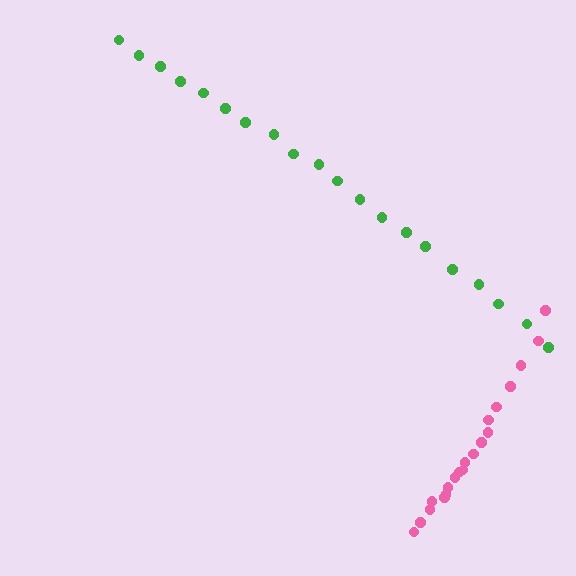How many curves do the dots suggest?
There are 2 distinct paths.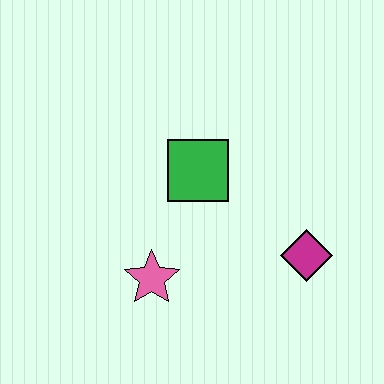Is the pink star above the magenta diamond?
No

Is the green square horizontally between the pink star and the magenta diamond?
Yes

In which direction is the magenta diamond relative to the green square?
The magenta diamond is to the right of the green square.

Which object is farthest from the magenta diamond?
The pink star is farthest from the magenta diamond.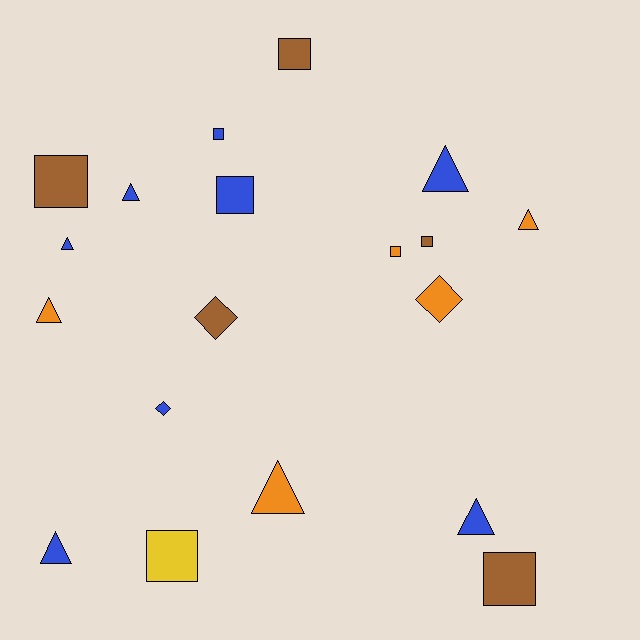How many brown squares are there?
There are 4 brown squares.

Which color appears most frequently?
Blue, with 8 objects.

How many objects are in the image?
There are 19 objects.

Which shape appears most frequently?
Triangle, with 8 objects.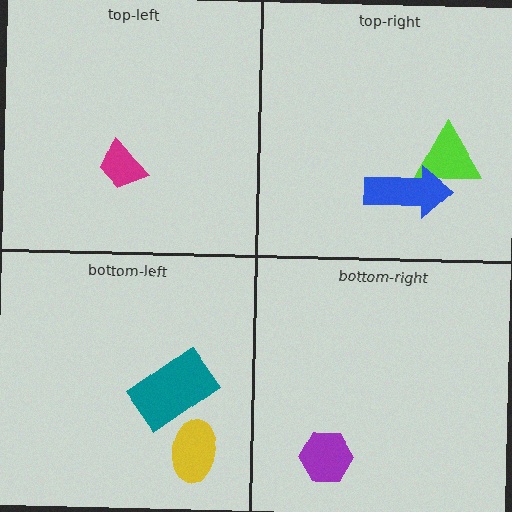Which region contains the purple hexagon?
The bottom-right region.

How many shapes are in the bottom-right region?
1.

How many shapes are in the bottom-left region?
2.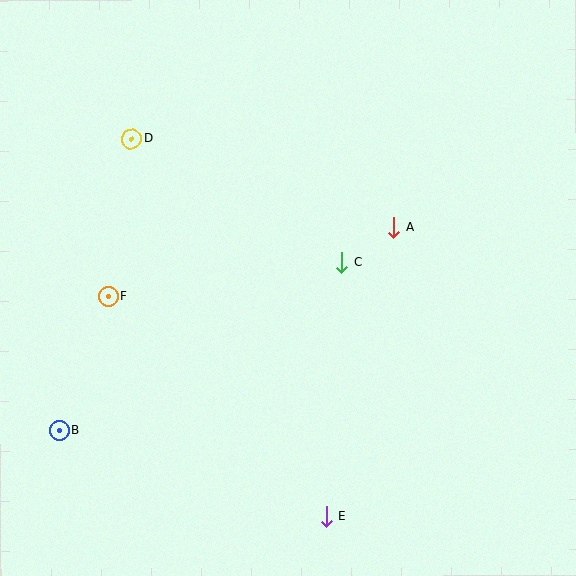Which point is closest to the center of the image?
Point C at (342, 262) is closest to the center.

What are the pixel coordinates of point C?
Point C is at (342, 262).